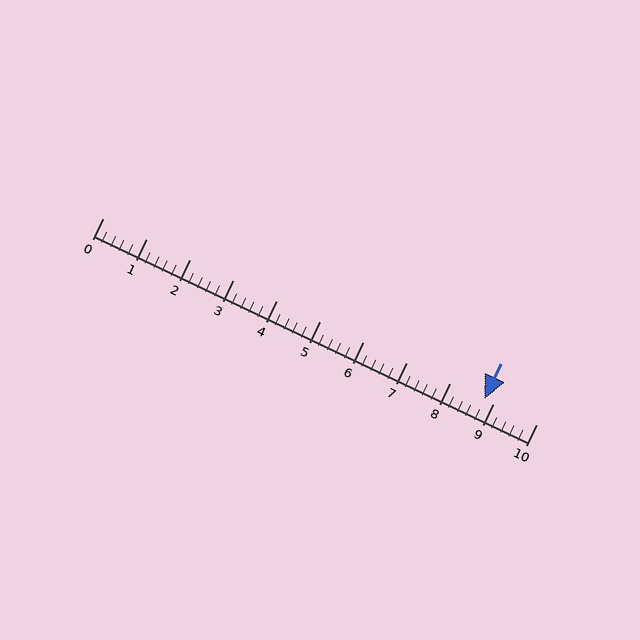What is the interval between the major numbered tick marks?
The major tick marks are spaced 1 units apart.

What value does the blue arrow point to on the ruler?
The blue arrow points to approximately 8.8.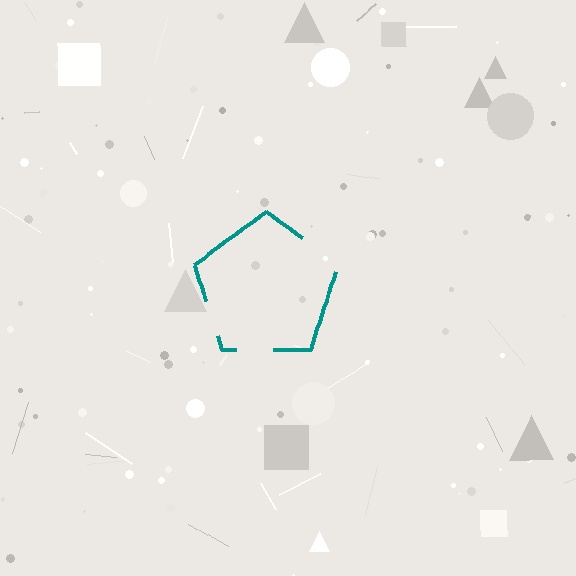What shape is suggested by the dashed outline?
The dashed outline suggests a pentagon.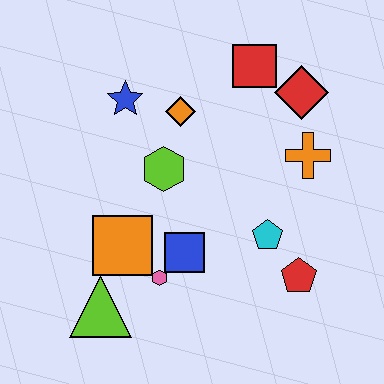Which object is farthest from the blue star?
The red pentagon is farthest from the blue star.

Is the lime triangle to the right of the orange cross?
No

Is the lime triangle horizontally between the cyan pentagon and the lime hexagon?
No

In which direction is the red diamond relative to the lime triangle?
The red diamond is above the lime triangle.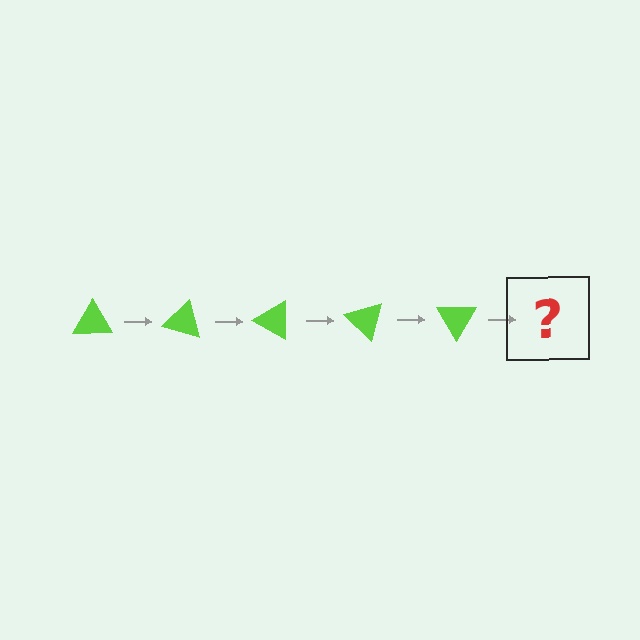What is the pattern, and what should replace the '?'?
The pattern is that the triangle rotates 15 degrees each step. The '?' should be a lime triangle rotated 75 degrees.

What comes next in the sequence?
The next element should be a lime triangle rotated 75 degrees.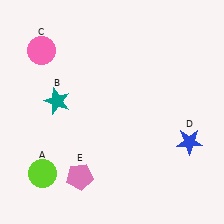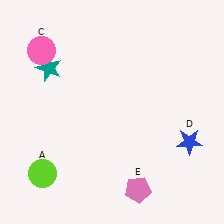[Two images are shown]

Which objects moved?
The objects that moved are: the teal star (B), the pink pentagon (E).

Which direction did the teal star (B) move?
The teal star (B) moved up.